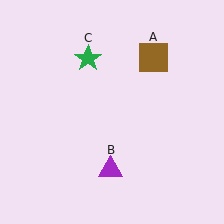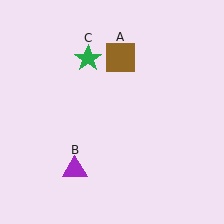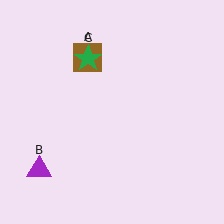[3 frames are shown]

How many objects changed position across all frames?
2 objects changed position: brown square (object A), purple triangle (object B).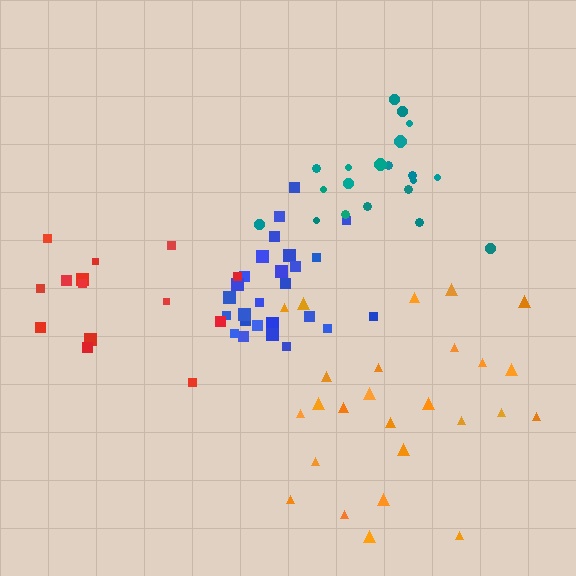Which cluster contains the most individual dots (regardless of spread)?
Blue (26).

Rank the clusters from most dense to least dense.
blue, teal, orange, red.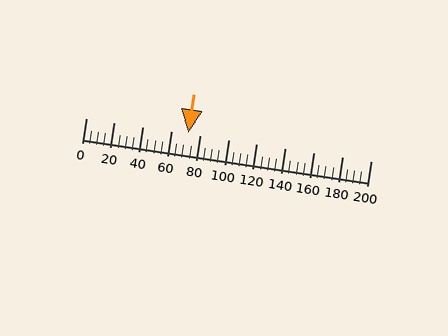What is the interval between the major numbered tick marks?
The major tick marks are spaced 20 units apart.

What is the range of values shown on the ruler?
The ruler shows values from 0 to 200.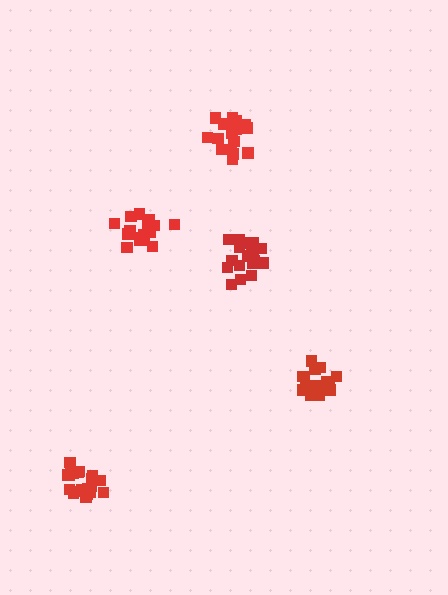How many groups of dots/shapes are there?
There are 5 groups.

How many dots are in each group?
Group 1: 21 dots, Group 2: 17 dots, Group 3: 21 dots, Group 4: 19 dots, Group 5: 20 dots (98 total).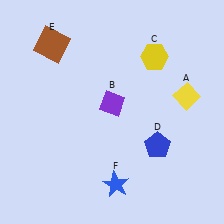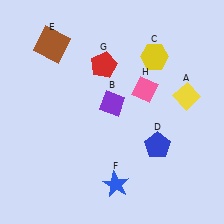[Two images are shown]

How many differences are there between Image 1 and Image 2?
There are 2 differences between the two images.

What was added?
A red pentagon (G), a pink diamond (H) were added in Image 2.